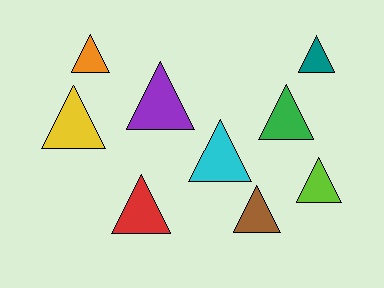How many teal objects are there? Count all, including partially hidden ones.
There is 1 teal object.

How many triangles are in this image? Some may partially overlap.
There are 9 triangles.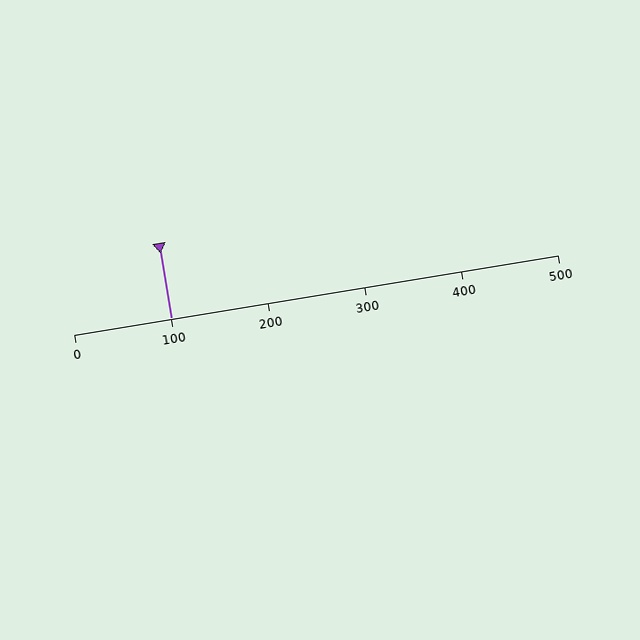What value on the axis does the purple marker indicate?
The marker indicates approximately 100.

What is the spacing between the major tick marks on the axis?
The major ticks are spaced 100 apart.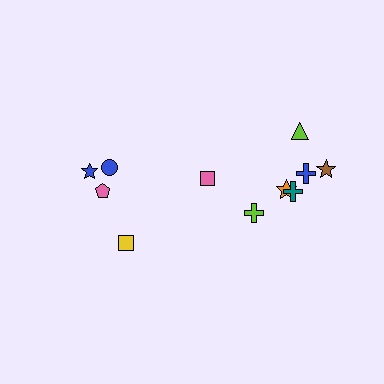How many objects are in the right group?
There are 7 objects.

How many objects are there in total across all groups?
There are 11 objects.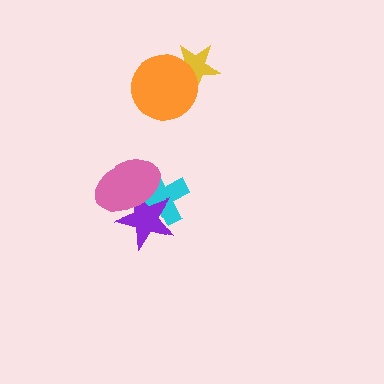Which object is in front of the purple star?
The pink ellipse is in front of the purple star.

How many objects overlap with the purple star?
2 objects overlap with the purple star.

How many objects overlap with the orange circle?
1 object overlaps with the orange circle.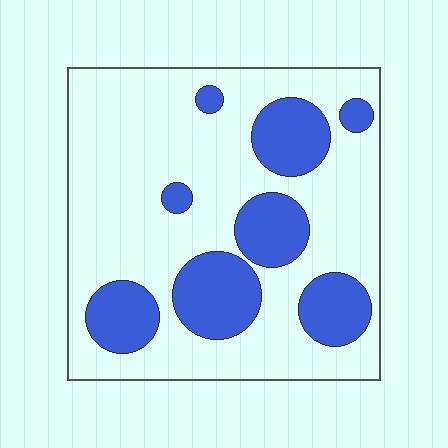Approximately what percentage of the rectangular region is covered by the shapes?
Approximately 25%.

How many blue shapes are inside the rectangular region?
8.